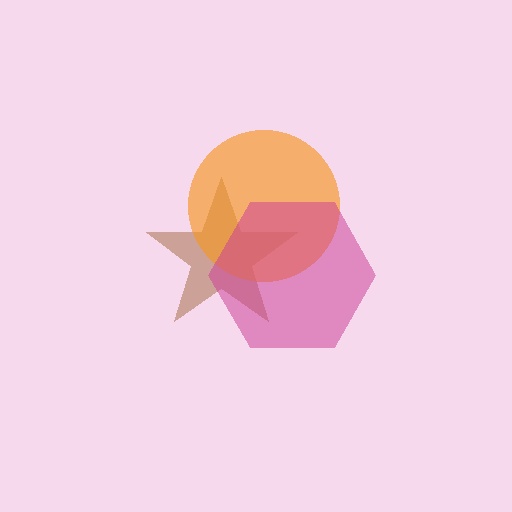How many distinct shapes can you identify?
There are 3 distinct shapes: a brown star, an orange circle, a magenta hexagon.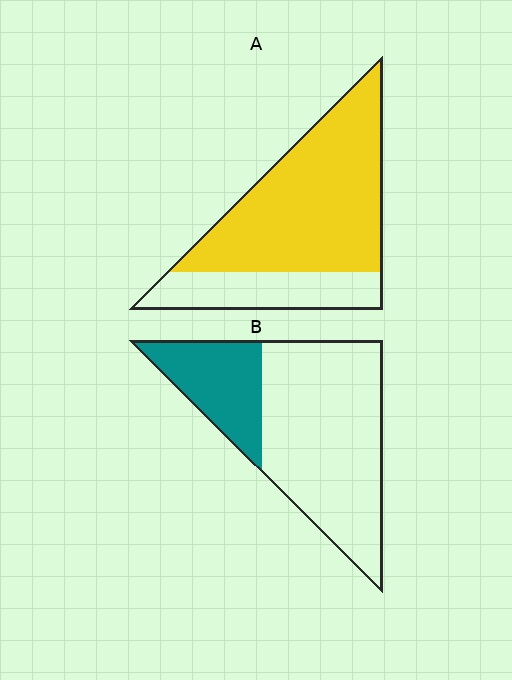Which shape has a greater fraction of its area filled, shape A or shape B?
Shape A.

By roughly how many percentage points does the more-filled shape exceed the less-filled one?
By roughly 45 percentage points (A over B).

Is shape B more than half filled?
No.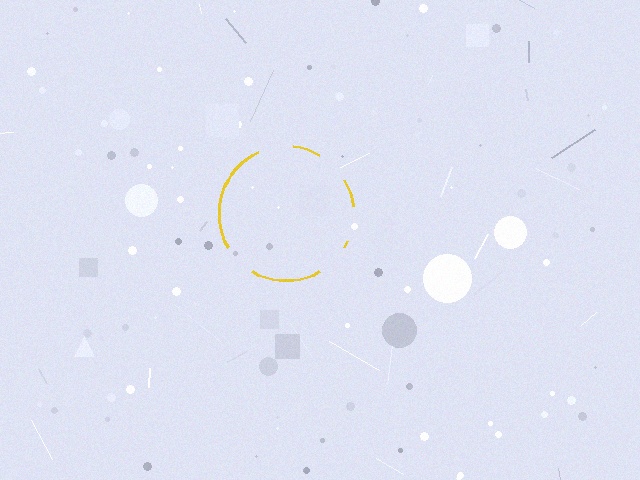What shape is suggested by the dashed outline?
The dashed outline suggests a circle.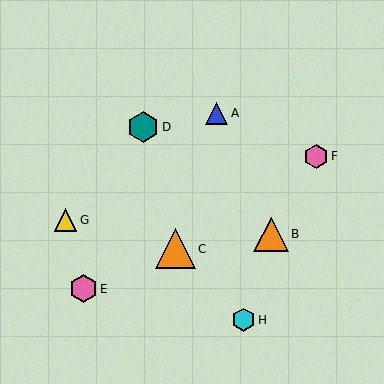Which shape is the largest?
The orange triangle (labeled C) is the largest.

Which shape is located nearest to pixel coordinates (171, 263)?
The orange triangle (labeled C) at (175, 249) is nearest to that location.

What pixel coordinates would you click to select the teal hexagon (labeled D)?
Click at (143, 127) to select the teal hexagon D.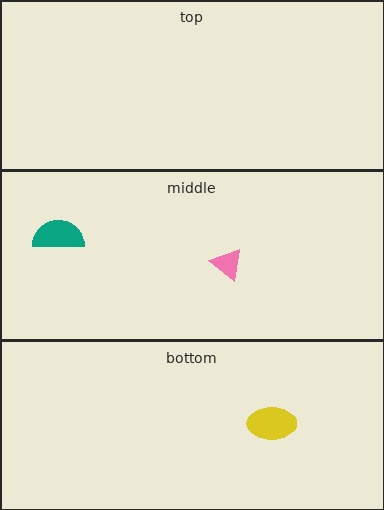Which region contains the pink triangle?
The middle region.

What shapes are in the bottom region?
The yellow ellipse.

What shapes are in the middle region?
The pink triangle, the teal semicircle.